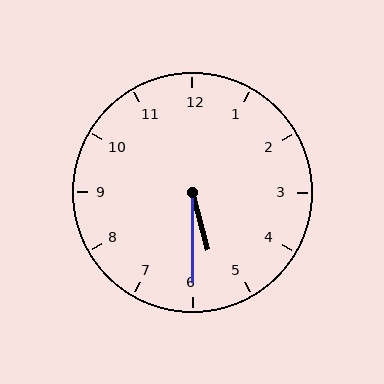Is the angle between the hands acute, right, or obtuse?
It is acute.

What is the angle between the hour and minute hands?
Approximately 15 degrees.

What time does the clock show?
5:30.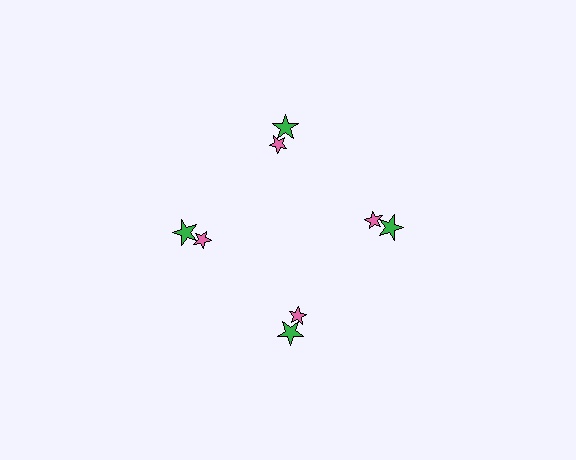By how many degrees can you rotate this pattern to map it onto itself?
The pattern maps onto itself every 90 degrees of rotation.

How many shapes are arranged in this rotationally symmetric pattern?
There are 8 shapes, arranged in 4 groups of 2.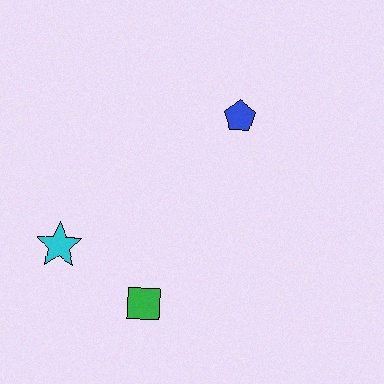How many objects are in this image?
There are 3 objects.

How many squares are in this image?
There is 1 square.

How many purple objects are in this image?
There are no purple objects.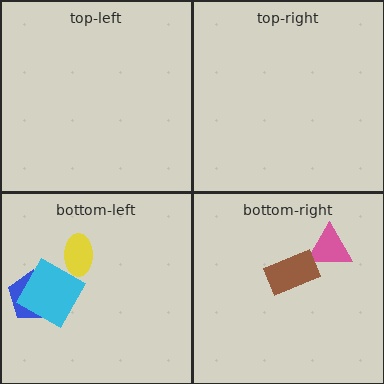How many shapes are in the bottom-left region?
3.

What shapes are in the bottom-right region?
The pink triangle, the brown rectangle.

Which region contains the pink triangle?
The bottom-right region.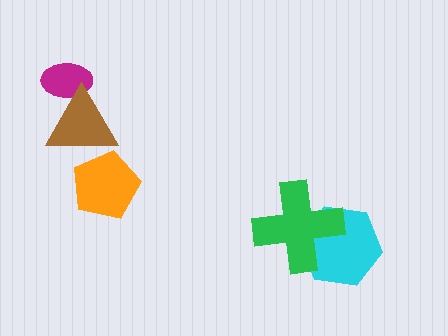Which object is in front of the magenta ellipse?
The brown triangle is in front of the magenta ellipse.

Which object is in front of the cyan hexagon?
The green cross is in front of the cyan hexagon.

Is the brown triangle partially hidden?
No, no other shape covers it.